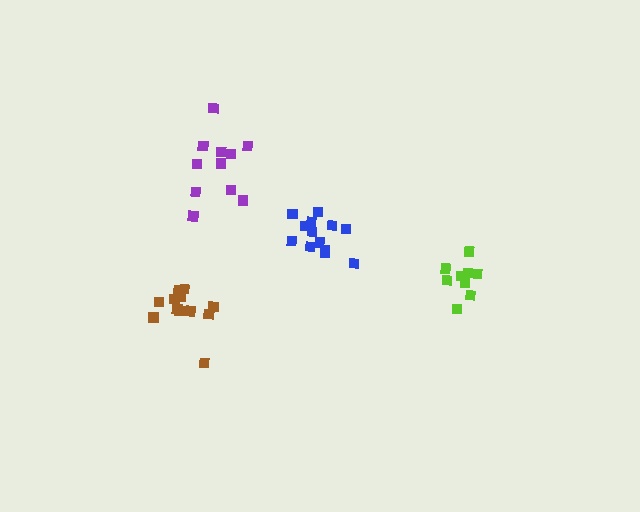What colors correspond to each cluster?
The clusters are colored: purple, brown, lime, blue.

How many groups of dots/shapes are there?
There are 4 groups.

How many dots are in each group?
Group 1: 11 dots, Group 2: 12 dots, Group 3: 9 dots, Group 4: 13 dots (45 total).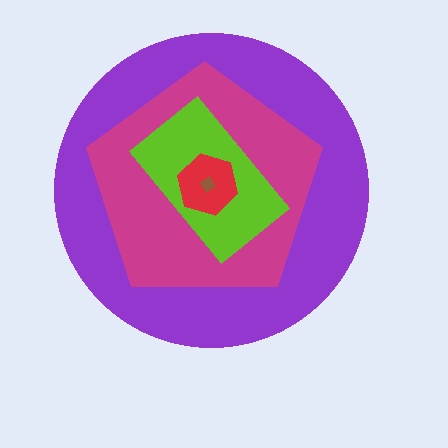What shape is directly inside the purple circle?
The magenta pentagon.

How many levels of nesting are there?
5.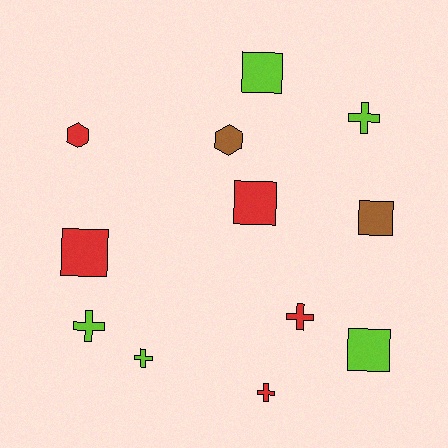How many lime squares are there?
There are 2 lime squares.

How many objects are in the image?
There are 12 objects.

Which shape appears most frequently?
Square, with 5 objects.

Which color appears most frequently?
Lime, with 5 objects.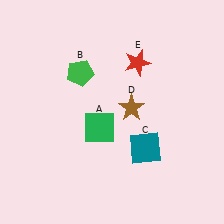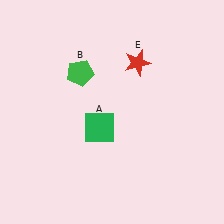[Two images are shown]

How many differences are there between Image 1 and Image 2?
There are 2 differences between the two images.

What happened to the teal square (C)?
The teal square (C) was removed in Image 2. It was in the bottom-right area of Image 1.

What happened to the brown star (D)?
The brown star (D) was removed in Image 2. It was in the top-right area of Image 1.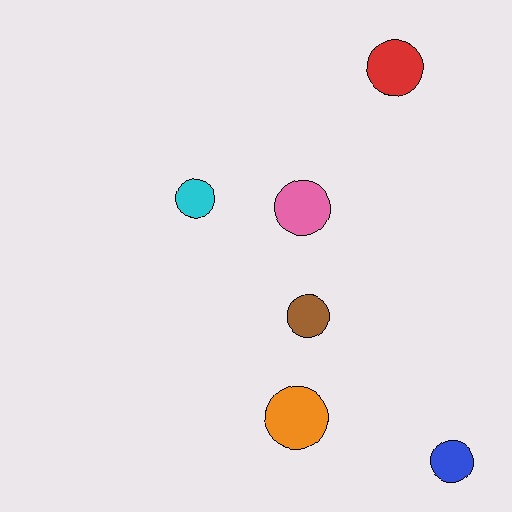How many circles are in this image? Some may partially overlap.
There are 6 circles.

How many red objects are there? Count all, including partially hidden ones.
There is 1 red object.